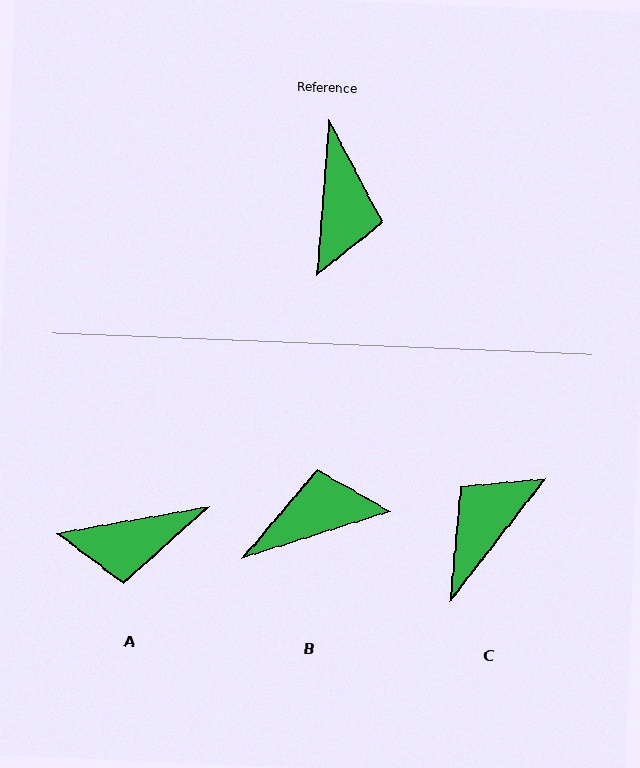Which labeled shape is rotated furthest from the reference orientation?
C, about 147 degrees away.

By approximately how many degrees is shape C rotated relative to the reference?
Approximately 147 degrees counter-clockwise.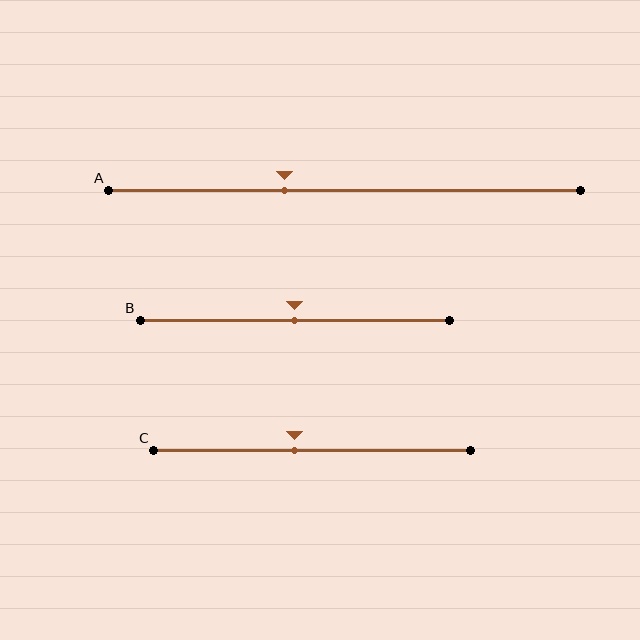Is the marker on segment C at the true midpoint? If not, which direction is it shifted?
No, the marker on segment C is shifted to the left by about 6% of the segment length.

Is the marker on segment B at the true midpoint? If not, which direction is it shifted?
Yes, the marker on segment B is at the true midpoint.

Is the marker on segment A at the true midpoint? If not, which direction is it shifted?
No, the marker on segment A is shifted to the left by about 13% of the segment length.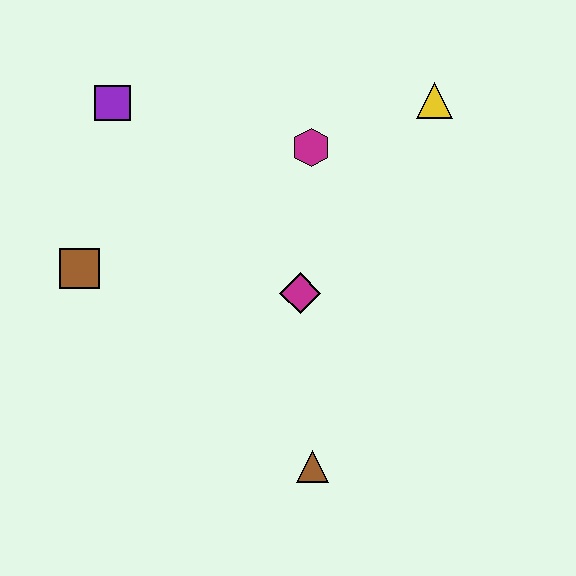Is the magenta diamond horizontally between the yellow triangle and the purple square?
Yes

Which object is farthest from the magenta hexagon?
The brown triangle is farthest from the magenta hexagon.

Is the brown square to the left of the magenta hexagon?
Yes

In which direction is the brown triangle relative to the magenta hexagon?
The brown triangle is below the magenta hexagon.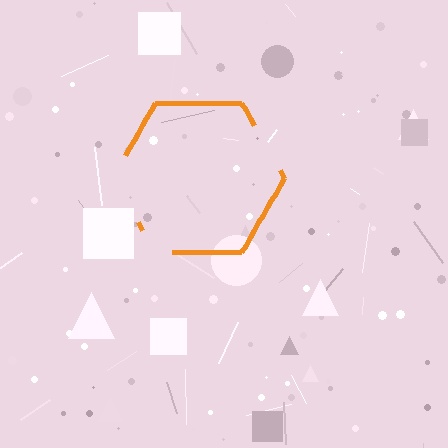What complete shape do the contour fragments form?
The contour fragments form a hexagon.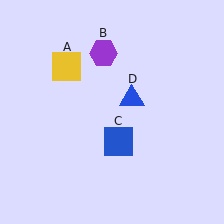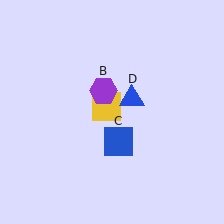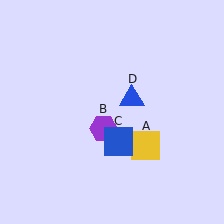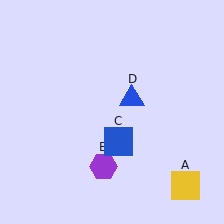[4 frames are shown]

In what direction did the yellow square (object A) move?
The yellow square (object A) moved down and to the right.